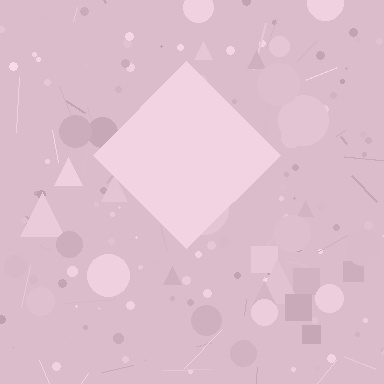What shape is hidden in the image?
A diamond is hidden in the image.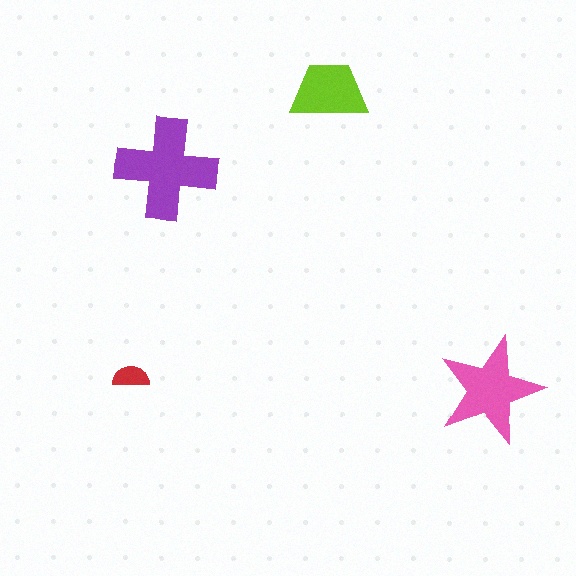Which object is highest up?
The lime trapezoid is topmost.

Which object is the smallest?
The red semicircle.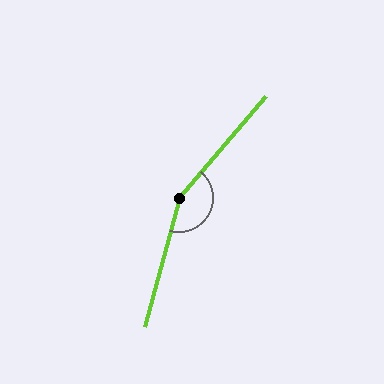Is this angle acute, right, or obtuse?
It is obtuse.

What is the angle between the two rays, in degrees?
Approximately 155 degrees.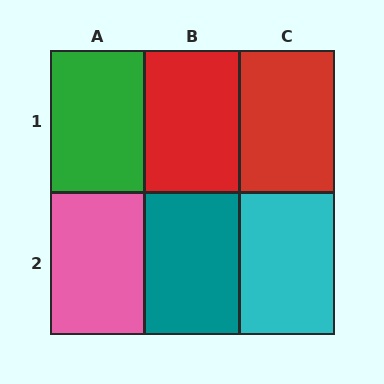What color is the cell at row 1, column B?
Red.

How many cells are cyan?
1 cell is cyan.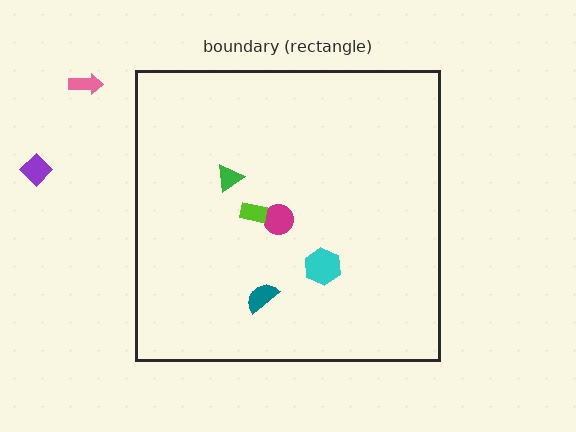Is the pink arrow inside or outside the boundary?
Outside.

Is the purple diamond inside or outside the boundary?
Outside.